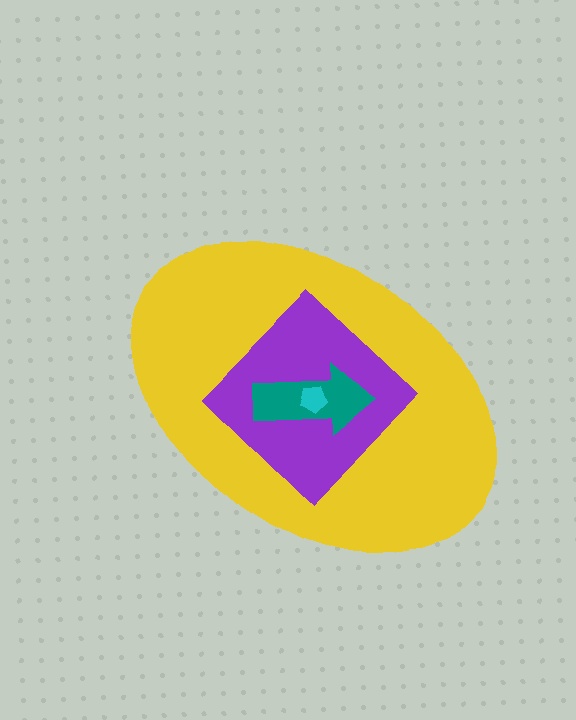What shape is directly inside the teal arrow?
The cyan pentagon.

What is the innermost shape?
The cyan pentagon.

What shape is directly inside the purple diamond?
The teal arrow.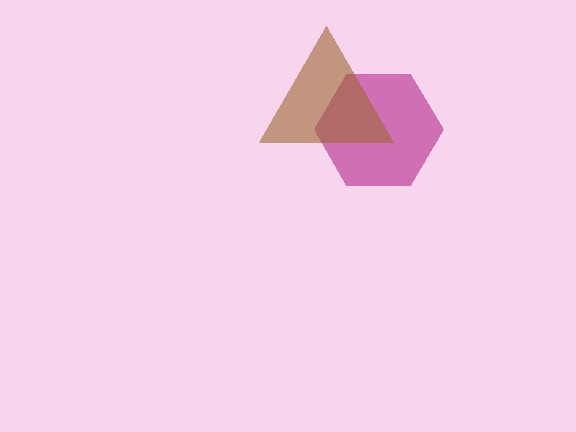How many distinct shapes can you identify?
There are 2 distinct shapes: a magenta hexagon, a brown triangle.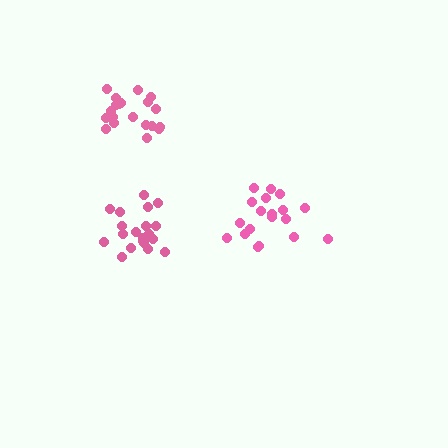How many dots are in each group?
Group 1: 19 dots, Group 2: 20 dots, Group 3: 20 dots (59 total).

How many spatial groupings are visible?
There are 3 spatial groupings.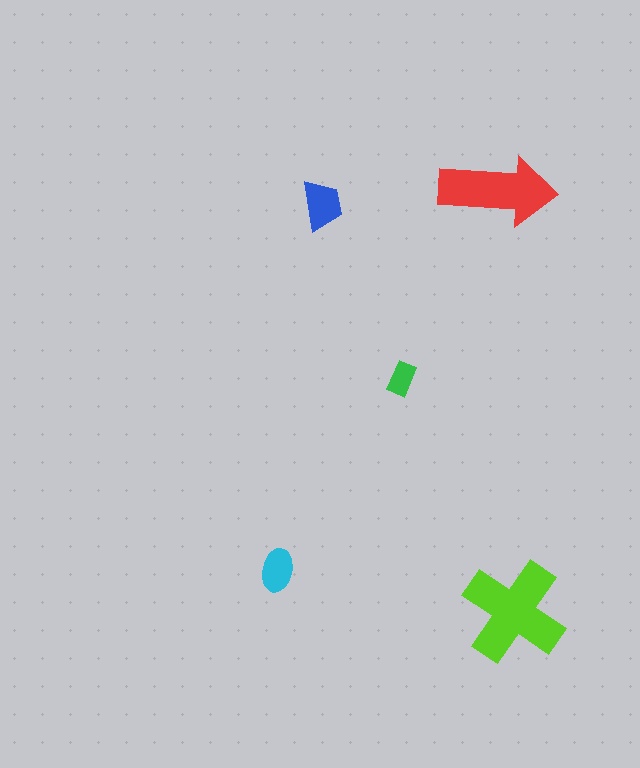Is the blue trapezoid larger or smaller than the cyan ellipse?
Larger.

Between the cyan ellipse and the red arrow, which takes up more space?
The red arrow.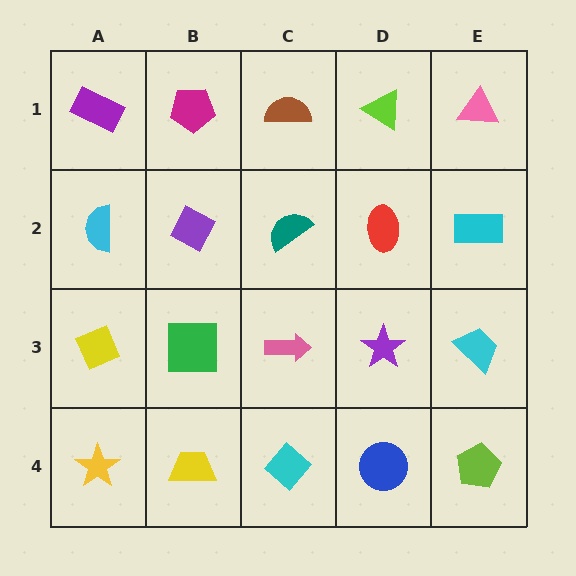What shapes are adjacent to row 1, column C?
A teal semicircle (row 2, column C), a magenta pentagon (row 1, column B), a lime triangle (row 1, column D).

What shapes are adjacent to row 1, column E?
A cyan rectangle (row 2, column E), a lime triangle (row 1, column D).